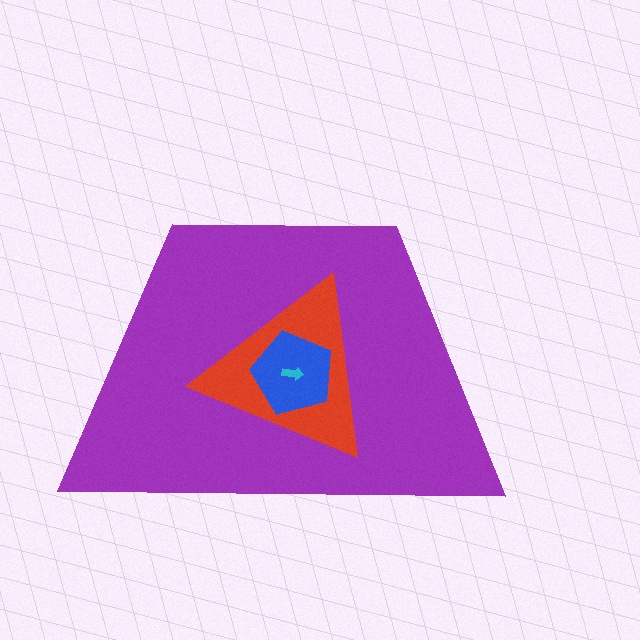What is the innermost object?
The cyan arrow.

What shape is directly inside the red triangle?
The blue pentagon.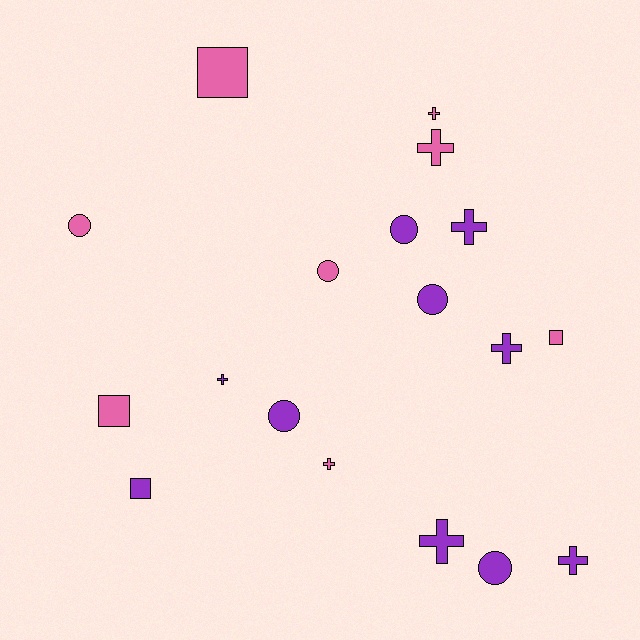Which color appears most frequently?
Purple, with 10 objects.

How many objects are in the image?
There are 18 objects.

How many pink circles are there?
There are 2 pink circles.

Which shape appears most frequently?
Cross, with 8 objects.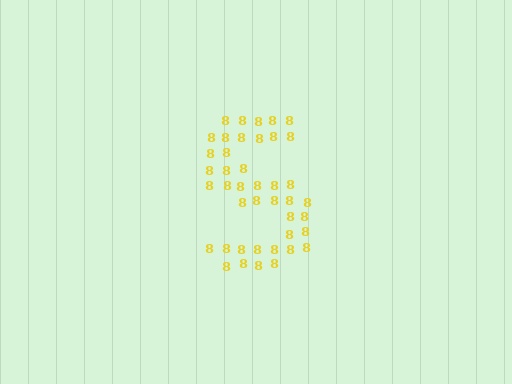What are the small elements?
The small elements are digit 8's.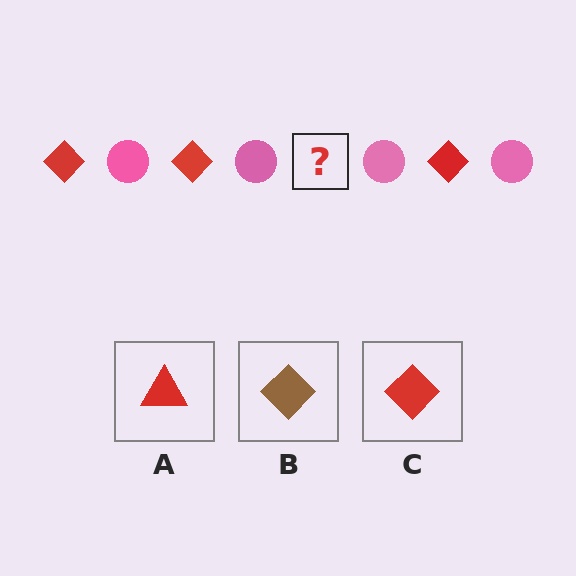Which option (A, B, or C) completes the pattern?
C.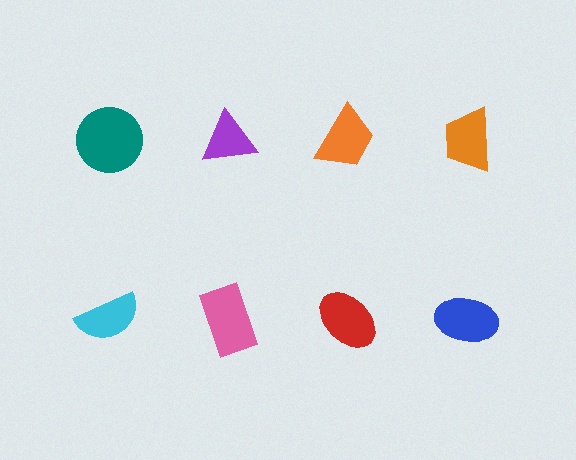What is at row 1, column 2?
A purple triangle.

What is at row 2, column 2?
A pink rectangle.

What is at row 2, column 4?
A blue ellipse.